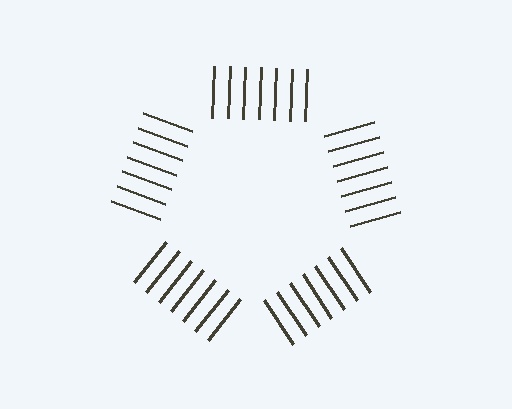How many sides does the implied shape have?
5 sides — the line-ends trace a pentagon.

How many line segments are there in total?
35 — 7 along each of the 5 edges.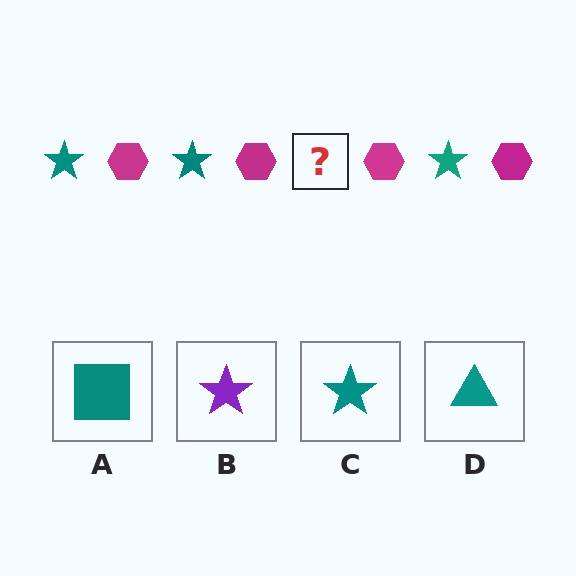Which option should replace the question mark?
Option C.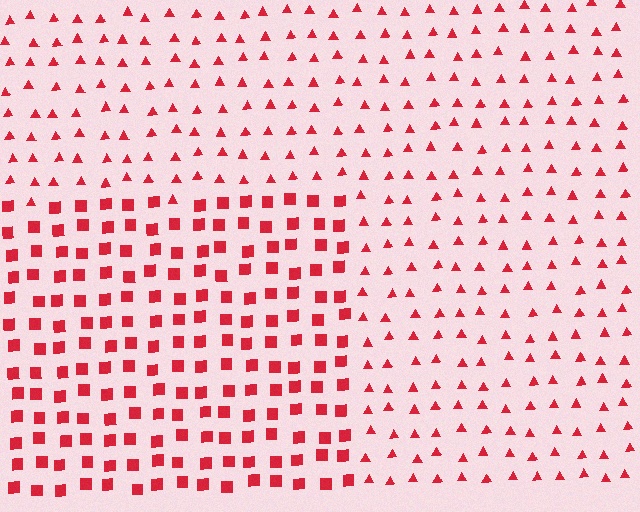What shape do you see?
I see a rectangle.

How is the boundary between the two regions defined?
The boundary is defined by a change in element shape: squares inside vs. triangles outside. All elements share the same color and spacing.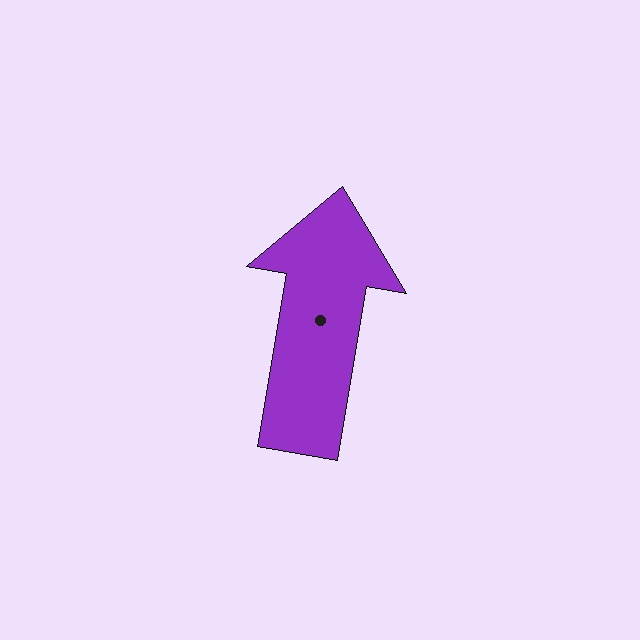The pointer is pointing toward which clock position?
Roughly 12 o'clock.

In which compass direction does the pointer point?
North.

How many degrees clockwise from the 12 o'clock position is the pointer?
Approximately 10 degrees.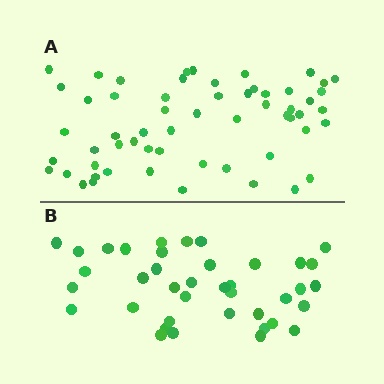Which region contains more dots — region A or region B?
Region A (the top region) has more dots.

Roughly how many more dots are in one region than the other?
Region A has approximately 20 more dots than region B.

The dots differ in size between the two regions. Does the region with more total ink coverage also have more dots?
No. Region B has more total ink coverage because its dots are larger, but region A actually contains more individual dots. Total area can be misleading — the number of items is what matters here.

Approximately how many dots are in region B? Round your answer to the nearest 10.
About 40 dots. (The exact count is 39, which rounds to 40.)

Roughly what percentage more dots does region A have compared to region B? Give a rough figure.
About 50% more.